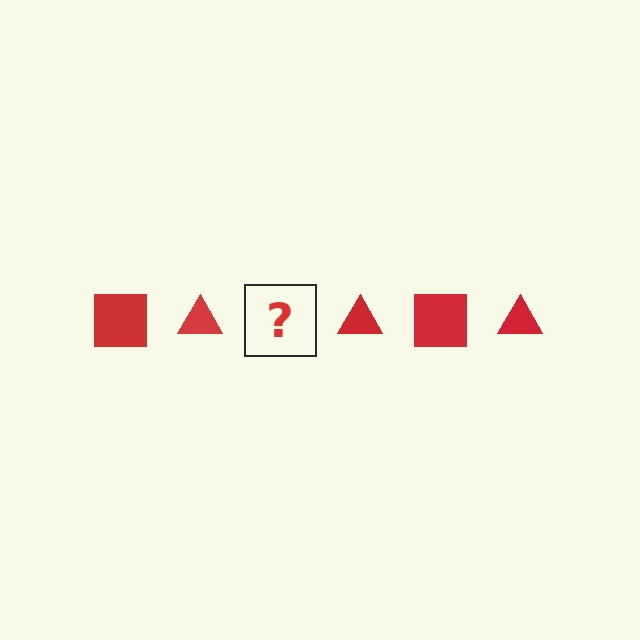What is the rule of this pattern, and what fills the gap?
The rule is that the pattern cycles through square, triangle shapes in red. The gap should be filled with a red square.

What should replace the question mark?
The question mark should be replaced with a red square.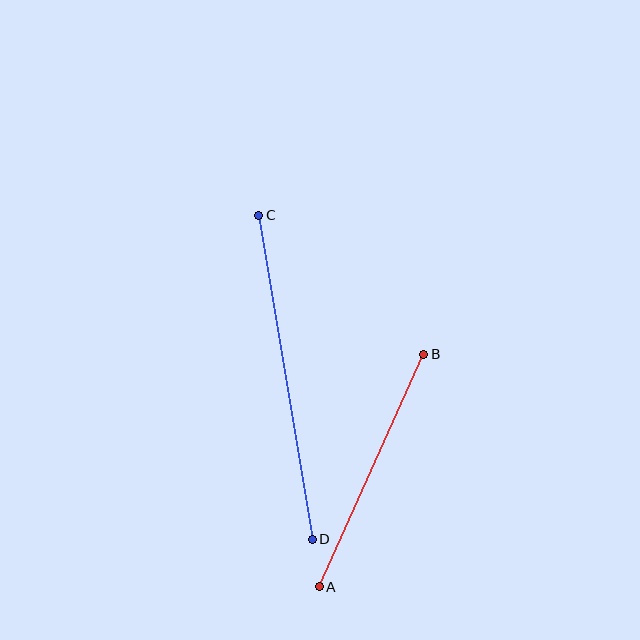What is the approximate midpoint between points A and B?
The midpoint is at approximately (371, 471) pixels.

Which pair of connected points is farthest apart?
Points C and D are farthest apart.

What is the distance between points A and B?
The distance is approximately 255 pixels.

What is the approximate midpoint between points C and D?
The midpoint is at approximately (286, 377) pixels.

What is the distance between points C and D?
The distance is approximately 328 pixels.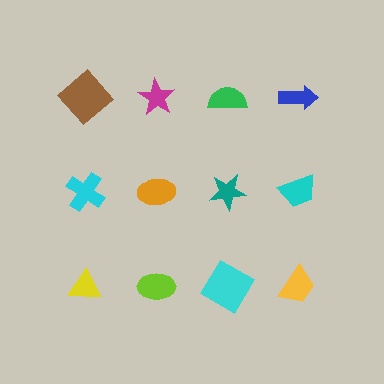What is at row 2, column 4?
A cyan trapezoid.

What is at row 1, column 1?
A brown diamond.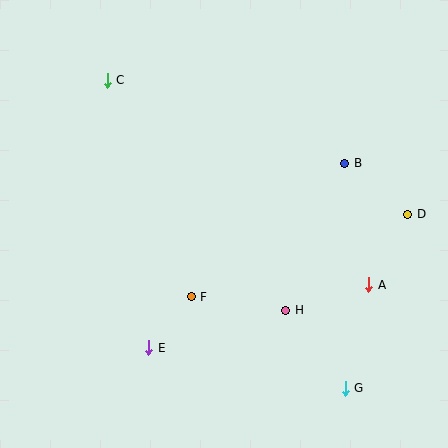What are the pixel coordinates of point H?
Point H is at (286, 310).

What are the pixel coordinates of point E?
Point E is at (149, 348).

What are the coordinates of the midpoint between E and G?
The midpoint between E and G is at (247, 368).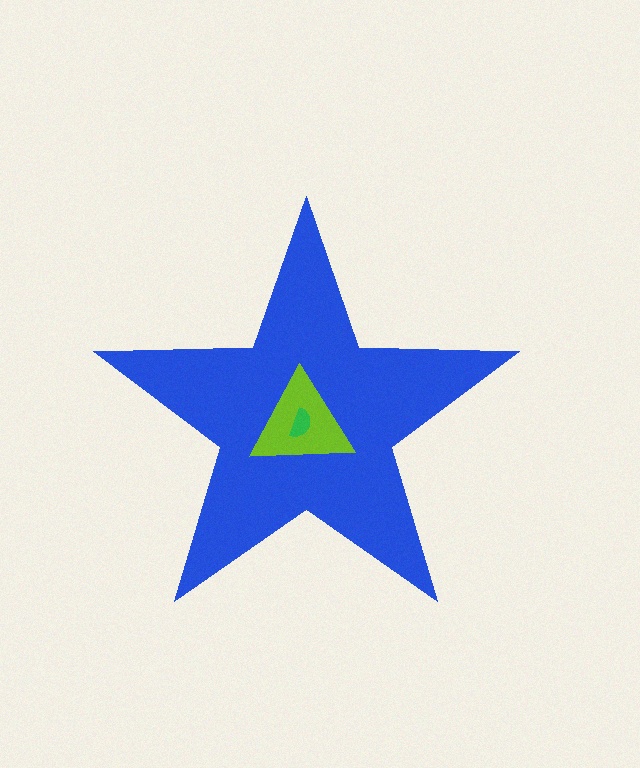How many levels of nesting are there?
3.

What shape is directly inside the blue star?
The lime triangle.